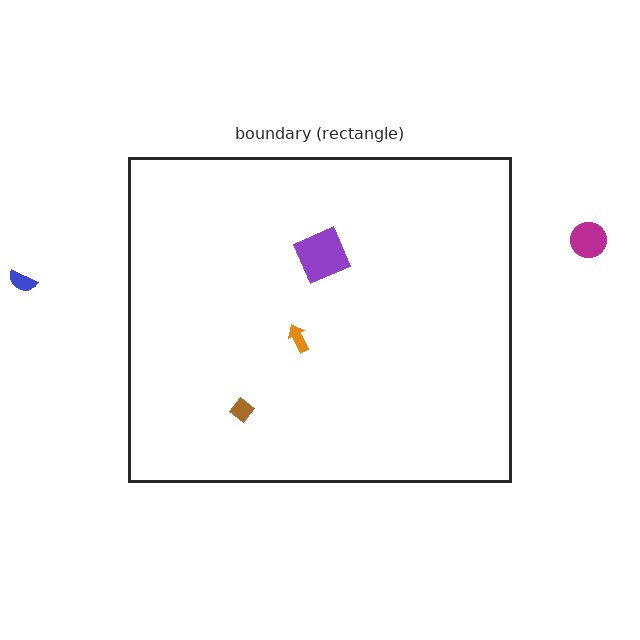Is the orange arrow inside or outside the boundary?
Inside.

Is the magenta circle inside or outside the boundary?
Outside.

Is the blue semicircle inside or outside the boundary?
Outside.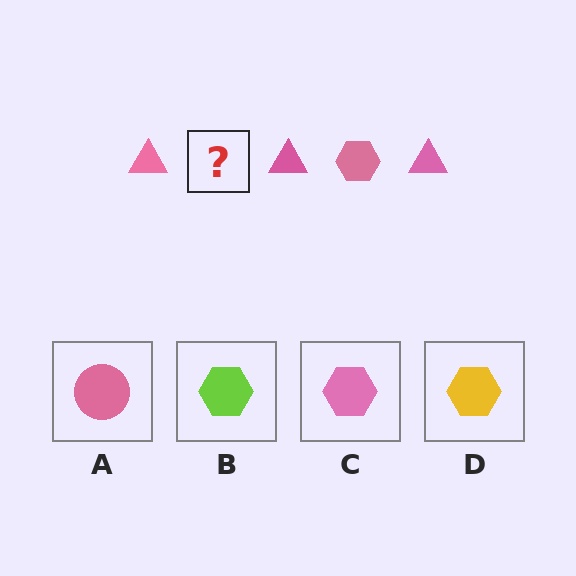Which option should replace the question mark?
Option C.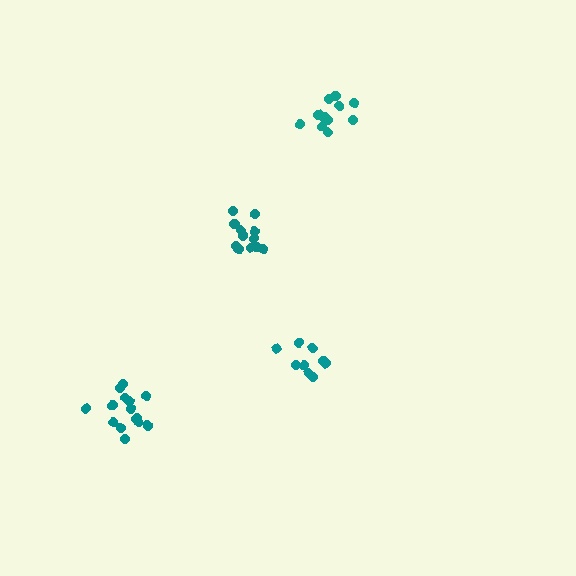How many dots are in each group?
Group 1: 9 dots, Group 2: 12 dots, Group 3: 11 dots, Group 4: 14 dots (46 total).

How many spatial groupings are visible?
There are 4 spatial groupings.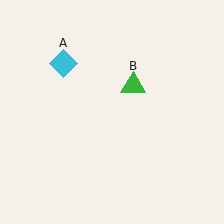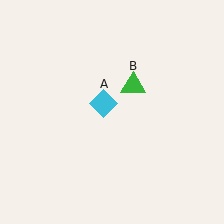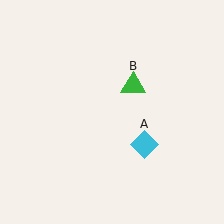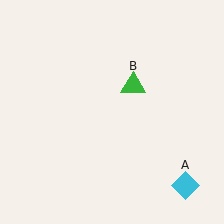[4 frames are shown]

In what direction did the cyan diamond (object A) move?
The cyan diamond (object A) moved down and to the right.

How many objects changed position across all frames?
1 object changed position: cyan diamond (object A).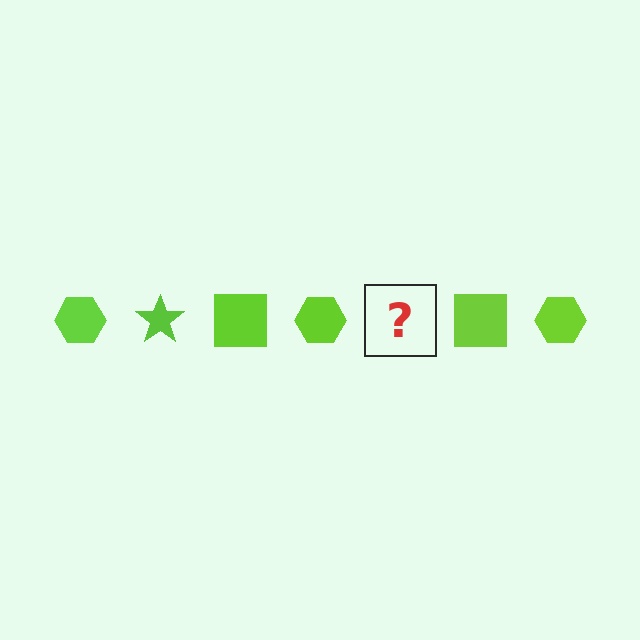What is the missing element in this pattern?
The missing element is a lime star.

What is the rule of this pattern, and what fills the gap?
The rule is that the pattern cycles through hexagon, star, square shapes in lime. The gap should be filled with a lime star.